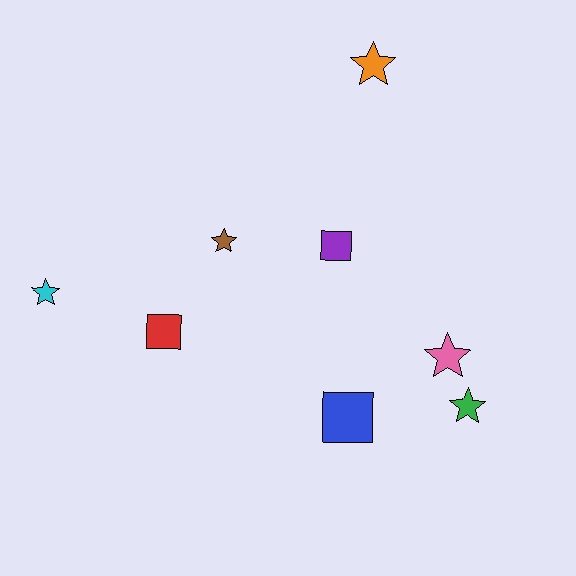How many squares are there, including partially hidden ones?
There are 3 squares.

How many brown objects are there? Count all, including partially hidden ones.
There is 1 brown object.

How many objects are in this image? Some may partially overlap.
There are 8 objects.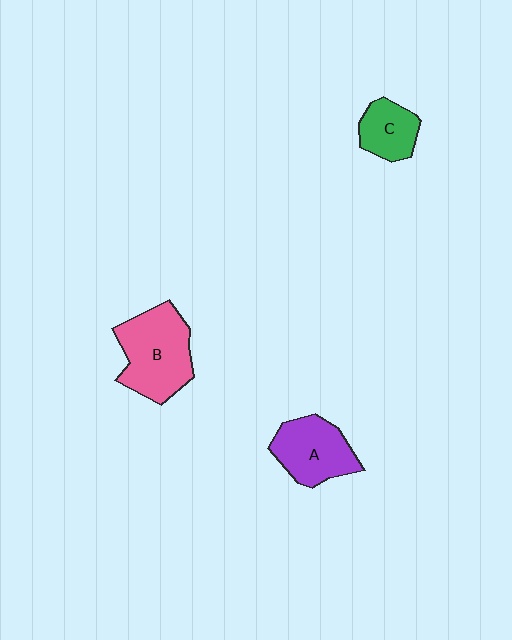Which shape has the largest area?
Shape B (pink).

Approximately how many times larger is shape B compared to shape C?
Approximately 2.0 times.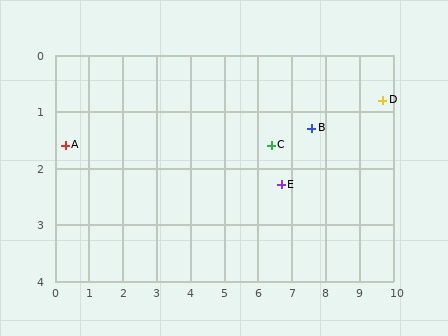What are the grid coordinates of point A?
Point A is at approximately (0.3, 1.6).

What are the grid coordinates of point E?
Point E is at approximately (6.7, 2.3).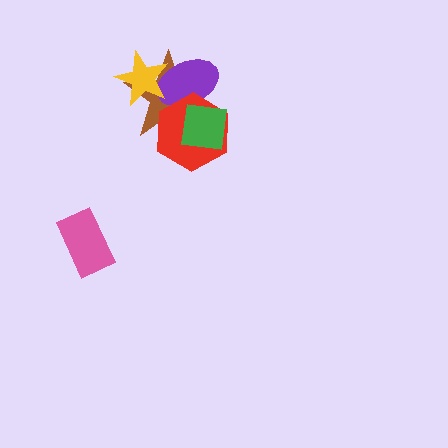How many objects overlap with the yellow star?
2 objects overlap with the yellow star.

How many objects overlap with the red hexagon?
3 objects overlap with the red hexagon.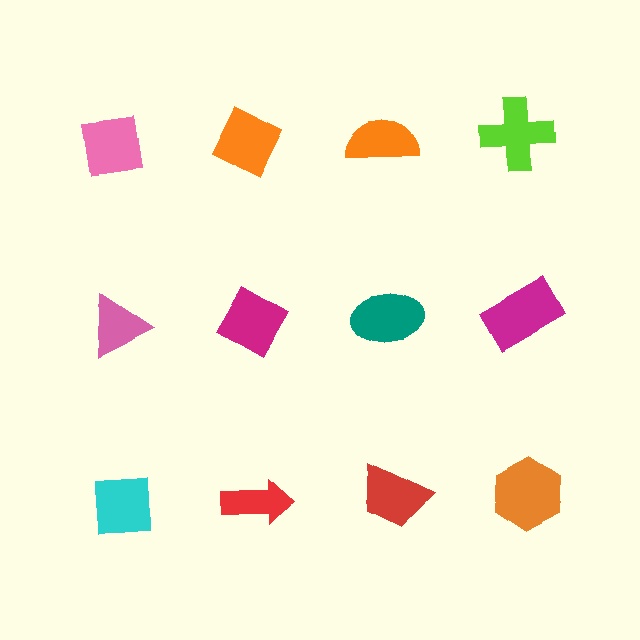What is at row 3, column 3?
A red trapezoid.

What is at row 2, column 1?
A pink triangle.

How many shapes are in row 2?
4 shapes.